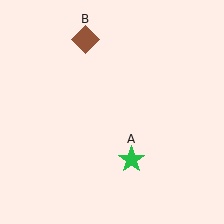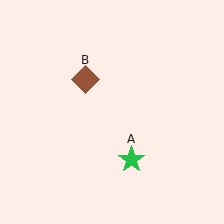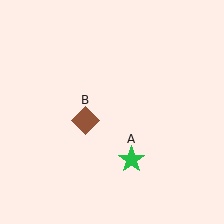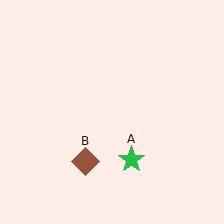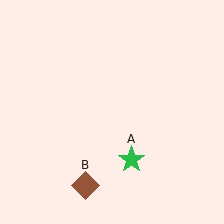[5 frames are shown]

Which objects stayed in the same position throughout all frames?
Green star (object A) remained stationary.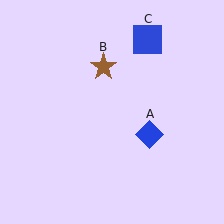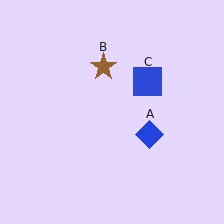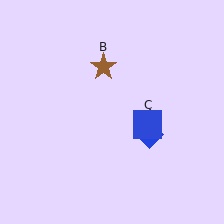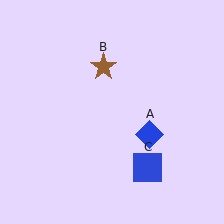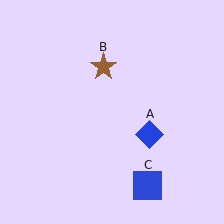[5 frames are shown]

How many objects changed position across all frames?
1 object changed position: blue square (object C).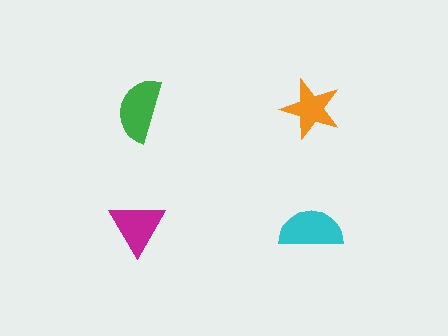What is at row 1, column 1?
A green semicircle.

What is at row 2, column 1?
A magenta triangle.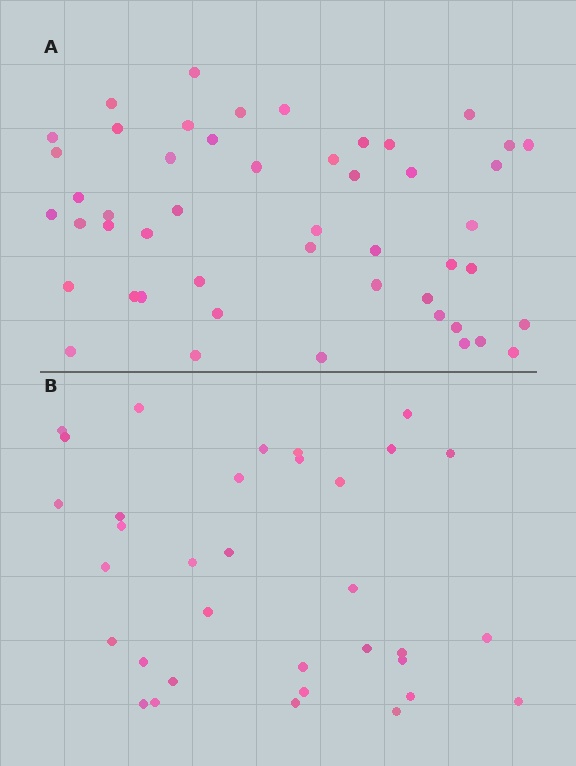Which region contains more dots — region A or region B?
Region A (the top region) has more dots.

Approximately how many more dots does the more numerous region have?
Region A has approximately 15 more dots than region B.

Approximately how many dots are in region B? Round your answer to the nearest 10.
About 30 dots. (The exact count is 34, which rounds to 30.)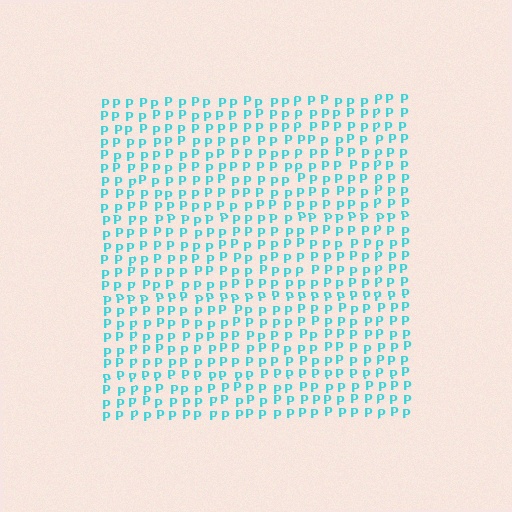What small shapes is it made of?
It is made of small letter P's.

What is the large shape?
The large shape is a square.